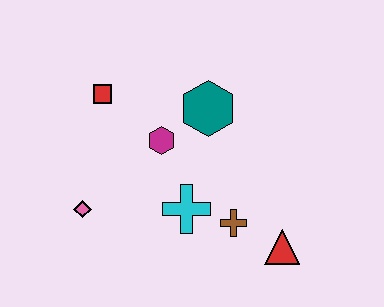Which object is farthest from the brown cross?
The red square is farthest from the brown cross.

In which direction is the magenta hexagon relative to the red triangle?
The magenta hexagon is to the left of the red triangle.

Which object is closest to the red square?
The magenta hexagon is closest to the red square.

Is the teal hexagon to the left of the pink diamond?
No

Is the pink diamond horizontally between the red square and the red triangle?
No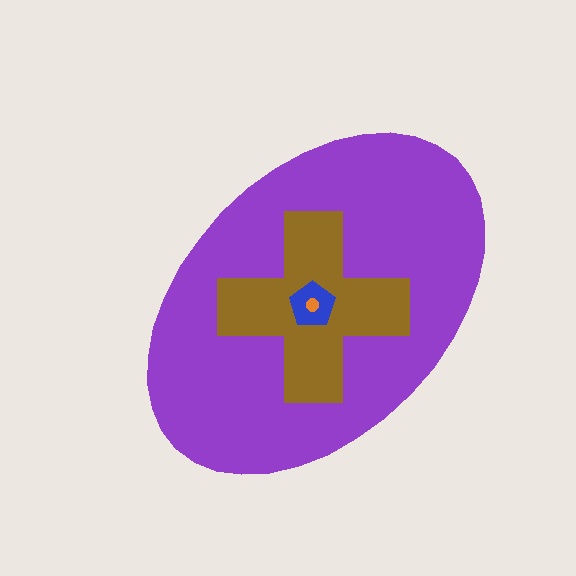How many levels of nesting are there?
4.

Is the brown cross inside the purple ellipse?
Yes.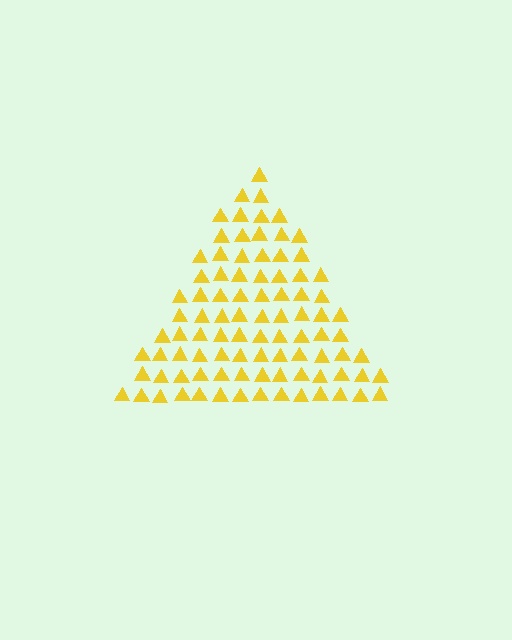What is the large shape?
The large shape is a triangle.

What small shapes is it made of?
It is made of small triangles.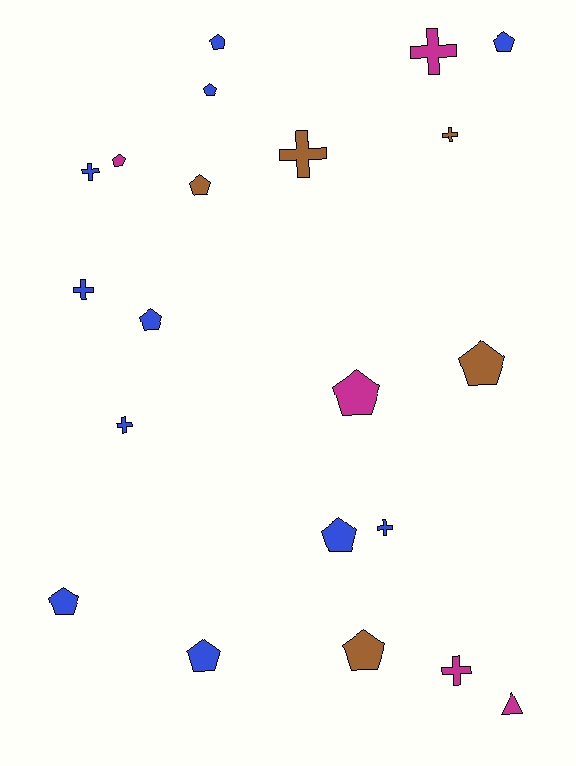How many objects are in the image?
There are 21 objects.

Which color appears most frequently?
Blue, with 11 objects.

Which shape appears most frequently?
Pentagon, with 12 objects.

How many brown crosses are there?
There are 2 brown crosses.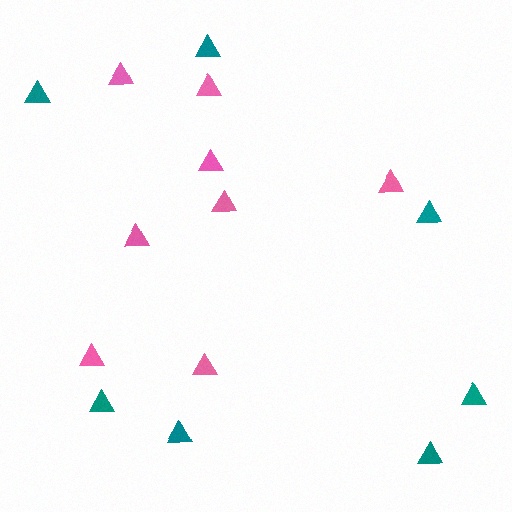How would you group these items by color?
There are 2 groups: one group of teal triangles (7) and one group of pink triangles (8).